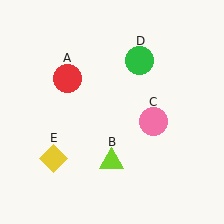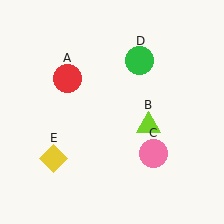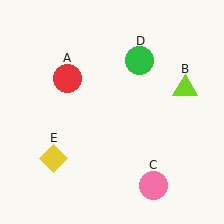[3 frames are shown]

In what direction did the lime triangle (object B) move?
The lime triangle (object B) moved up and to the right.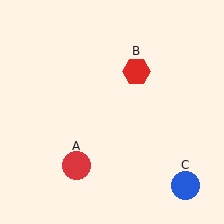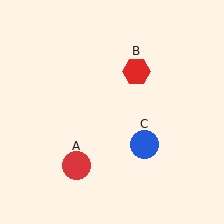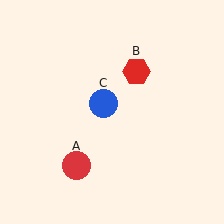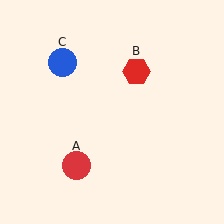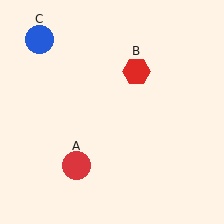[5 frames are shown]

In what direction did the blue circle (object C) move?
The blue circle (object C) moved up and to the left.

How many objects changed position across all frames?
1 object changed position: blue circle (object C).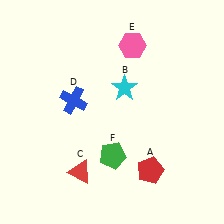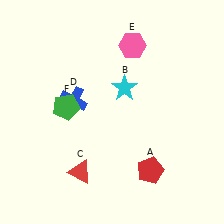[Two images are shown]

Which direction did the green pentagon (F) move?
The green pentagon (F) moved up.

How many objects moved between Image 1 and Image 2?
1 object moved between the two images.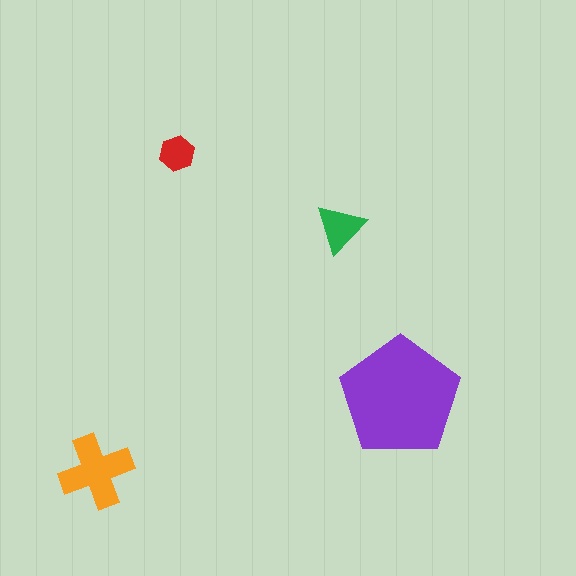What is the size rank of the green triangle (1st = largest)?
3rd.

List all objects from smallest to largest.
The red hexagon, the green triangle, the orange cross, the purple pentagon.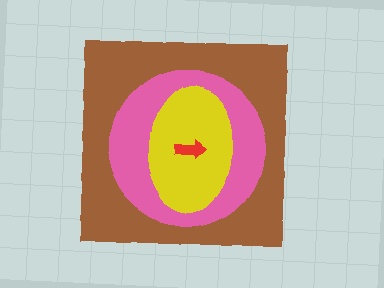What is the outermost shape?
The brown square.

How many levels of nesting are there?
4.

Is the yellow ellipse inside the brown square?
Yes.